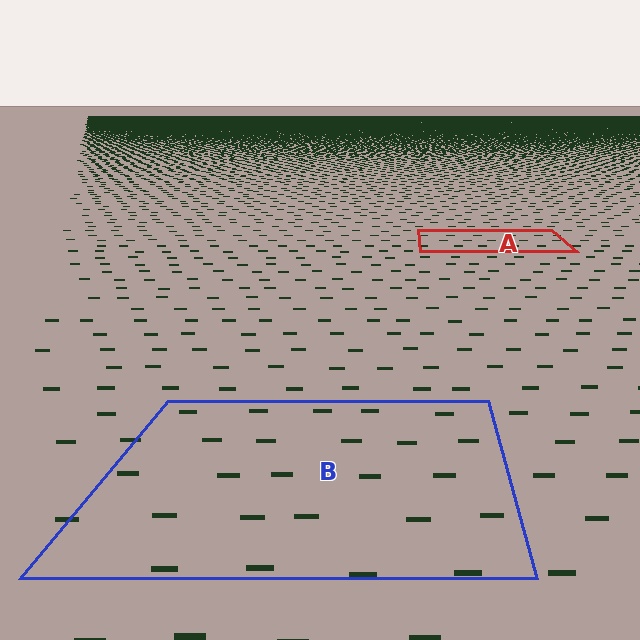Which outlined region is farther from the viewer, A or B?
Region A is farther from the viewer — the texture elements inside it appear smaller and more densely packed.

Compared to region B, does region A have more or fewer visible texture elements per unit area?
Region A has more texture elements per unit area — they are packed more densely because it is farther away.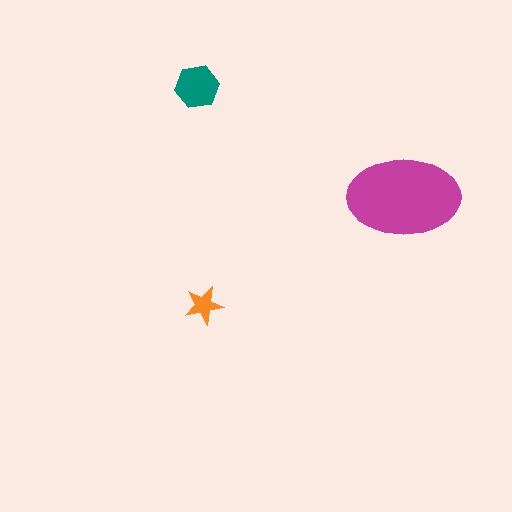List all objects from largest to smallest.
The magenta ellipse, the teal hexagon, the orange star.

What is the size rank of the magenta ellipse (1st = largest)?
1st.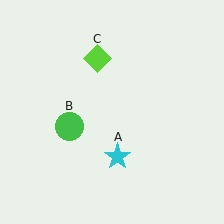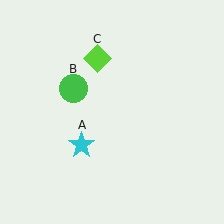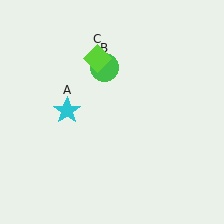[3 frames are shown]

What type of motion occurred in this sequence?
The cyan star (object A), green circle (object B) rotated clockwise around the center of the scene.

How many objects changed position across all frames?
2 objects changed position: cyan star (object A), green circle (object B).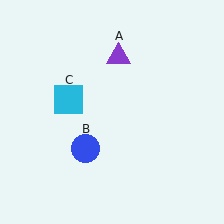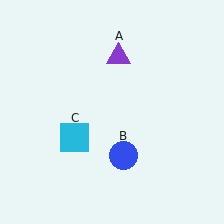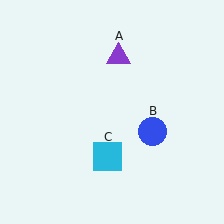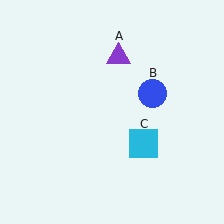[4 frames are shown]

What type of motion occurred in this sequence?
The blue circle (object B), cyan square (object C) rotated counterclockwise around the center of the scene.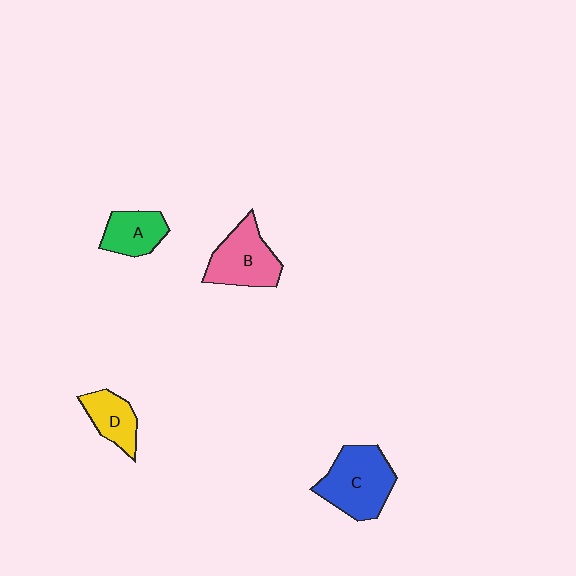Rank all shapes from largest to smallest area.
From largest to smallest: C (blue), B (pink), A (green), D (yellow).